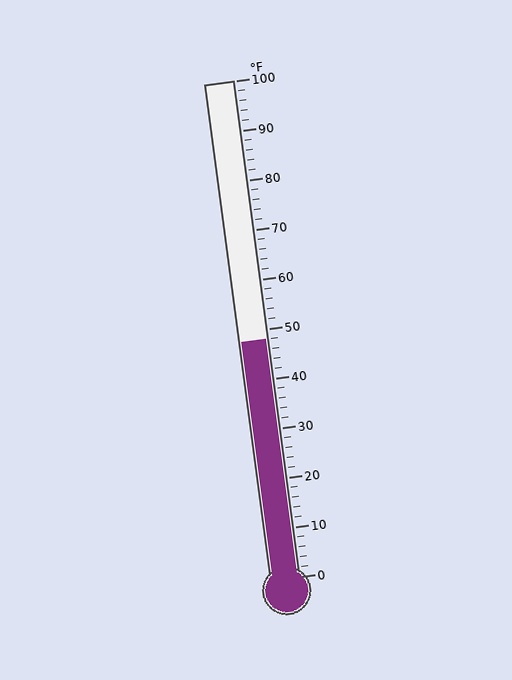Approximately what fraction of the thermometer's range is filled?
The thermometer is filled to approximately 50% of its range.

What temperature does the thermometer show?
The thermometer shows approximately 48°F.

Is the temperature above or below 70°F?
The temperature is below 70°F.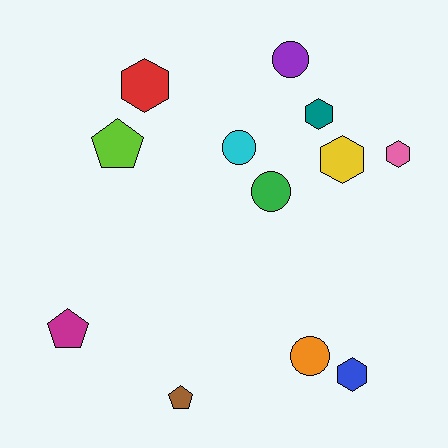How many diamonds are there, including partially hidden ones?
There are no diamonds.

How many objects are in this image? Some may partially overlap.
There are 12 objects.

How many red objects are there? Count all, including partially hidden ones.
There is 1 red object.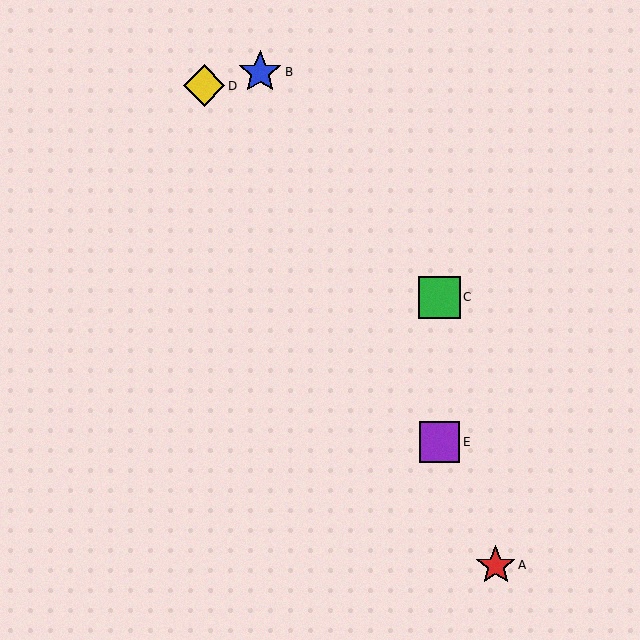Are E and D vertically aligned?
No, E is at x≈439 and D is at x≈204.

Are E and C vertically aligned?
Yes, both are at x≈439.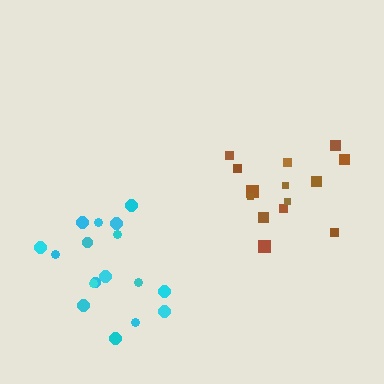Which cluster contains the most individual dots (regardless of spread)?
Cyan (17).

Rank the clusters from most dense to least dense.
brown, cyan.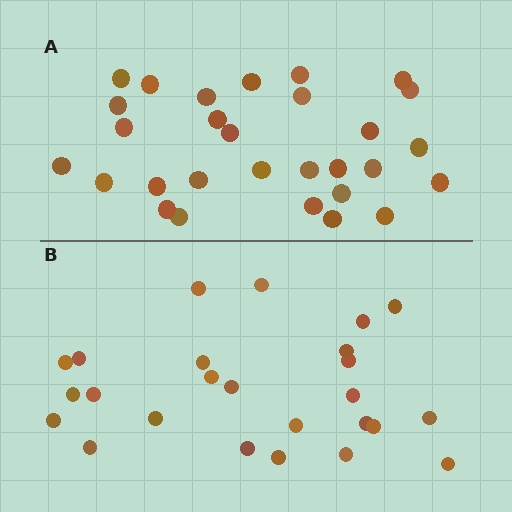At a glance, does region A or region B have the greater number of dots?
Region A (the top region) has more dots.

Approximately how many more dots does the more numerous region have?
Region A has about 4 more dots than region B.